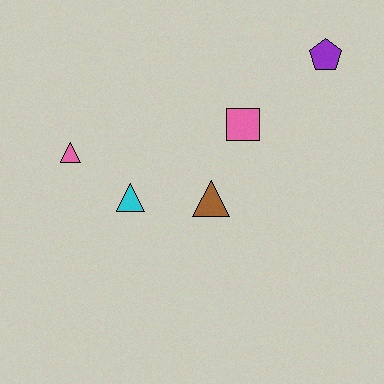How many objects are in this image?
There are 5 objects.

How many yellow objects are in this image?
There are no yellow objects.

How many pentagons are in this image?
There is 1 pentagon.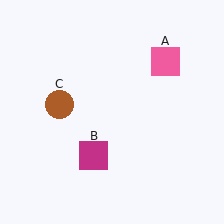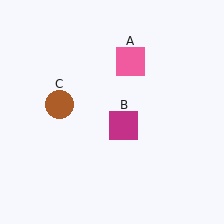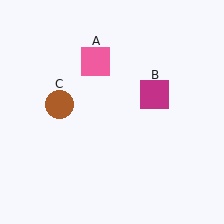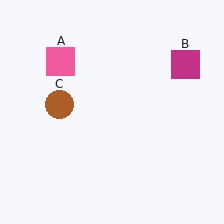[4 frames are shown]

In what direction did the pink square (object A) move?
The pink square (object A) moved left.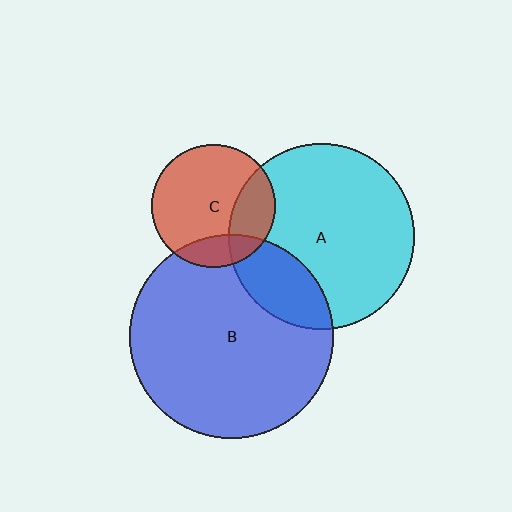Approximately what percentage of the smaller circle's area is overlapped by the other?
Approximately 25%.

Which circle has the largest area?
Circle B (blue).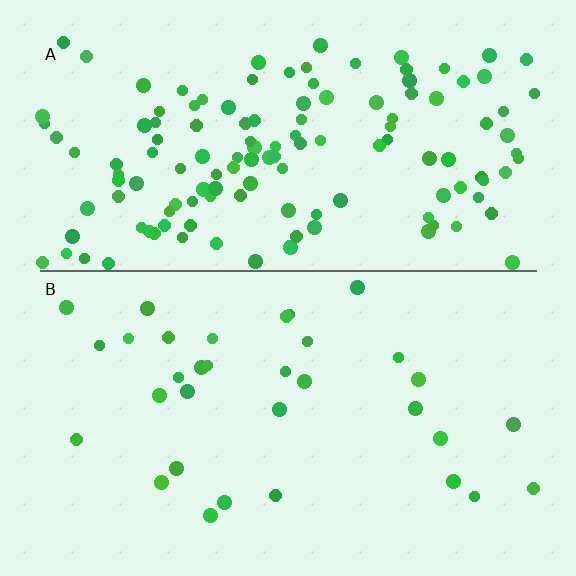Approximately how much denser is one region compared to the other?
Approximately 4.1× — region A over region B.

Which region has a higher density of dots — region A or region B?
A (the top).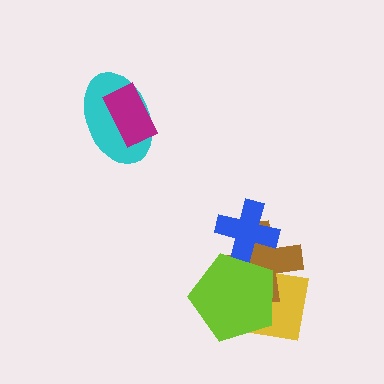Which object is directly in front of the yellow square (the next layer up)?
The brown cross is directly in front of the yellow square.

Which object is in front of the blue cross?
The lime pentagon is in front of the blue cross.